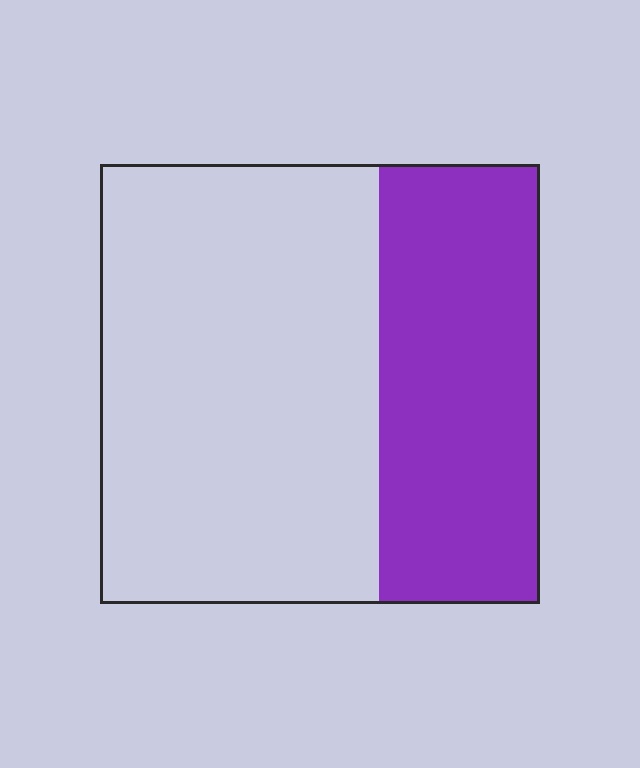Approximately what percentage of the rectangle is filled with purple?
Approximately 35%.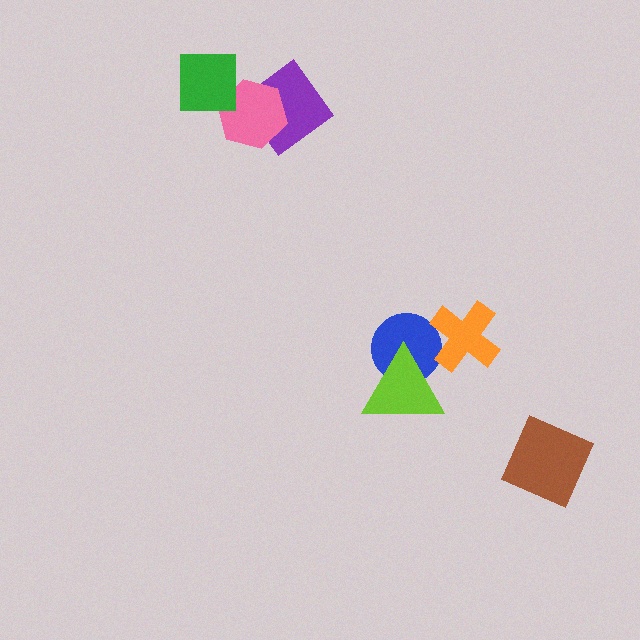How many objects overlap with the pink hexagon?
2 objects overlap with the pink hexagon.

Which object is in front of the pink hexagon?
The green square is in front of the pink hexagon.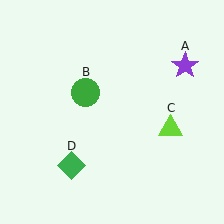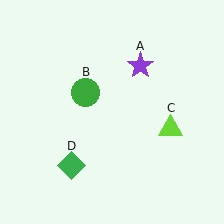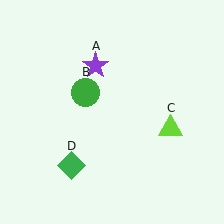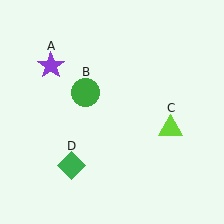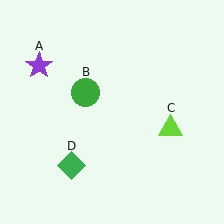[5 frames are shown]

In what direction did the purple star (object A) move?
The purple star (object A) moved left.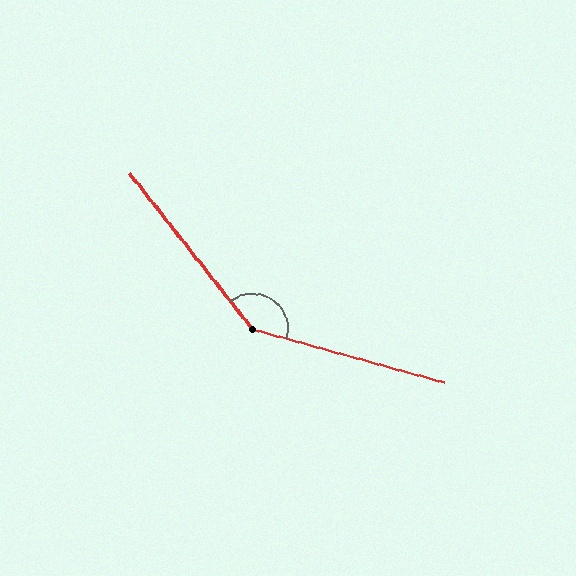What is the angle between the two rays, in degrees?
Approximately 144 degrees.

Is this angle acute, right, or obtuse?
It is obtuse.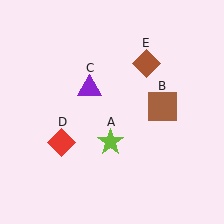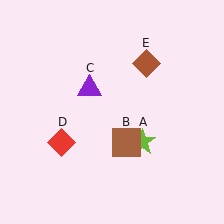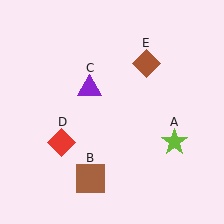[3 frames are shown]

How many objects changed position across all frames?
2 objects changed position: lime star (object A), brown square (object B).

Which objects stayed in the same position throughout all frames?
Purple triangle (object C) and red diamond (object D) and brown diamond (object E) remained stationary.